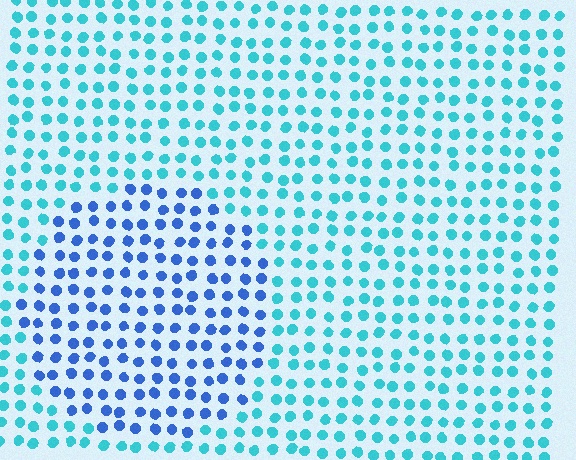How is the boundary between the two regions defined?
The boundary is defined purely by a slight shift in hue (about 38 degrees). Spacing, size, and orientation are identical on both sides.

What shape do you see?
I see a circle.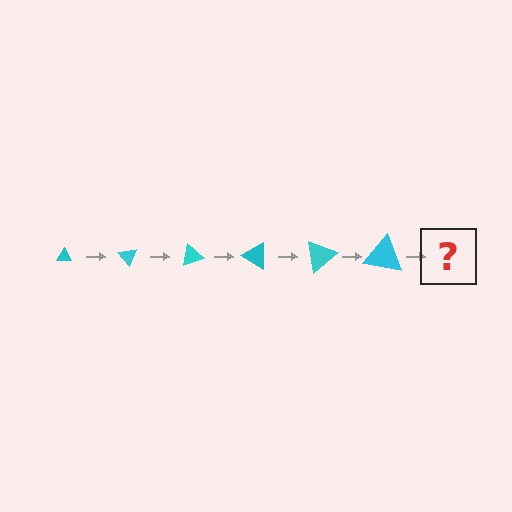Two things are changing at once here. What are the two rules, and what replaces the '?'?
The two rules are that the triangle grows larger each step and it rotates 50 degrees each step. The '?' should be a triangle, larger than the previous one and rotated 300 degrees from the start.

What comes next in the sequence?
The next element should be a triangle, larger than the previous one and rotated 300 degrees from the start.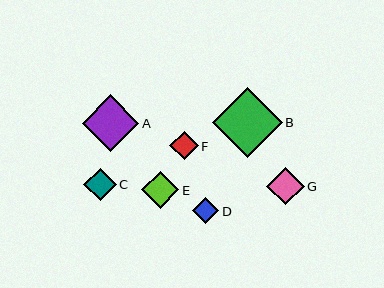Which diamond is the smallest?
Diamond D is the smallest with a size of approximately 26 pixels.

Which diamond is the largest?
Diamond B is the largest with a size of approximately 70 pixels.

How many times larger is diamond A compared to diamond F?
Diamond A is approximately 2.0 times the size of diamond F.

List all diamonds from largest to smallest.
From largest to smallest: B, A, G, E, C, F, D.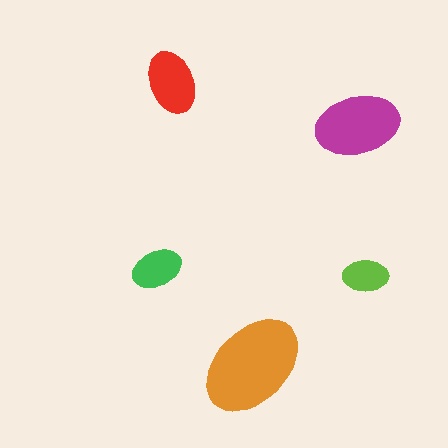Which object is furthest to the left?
The green ellipse is leftmost.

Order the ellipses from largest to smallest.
the orange one, the magenta one, the red one, the green one, the lime one.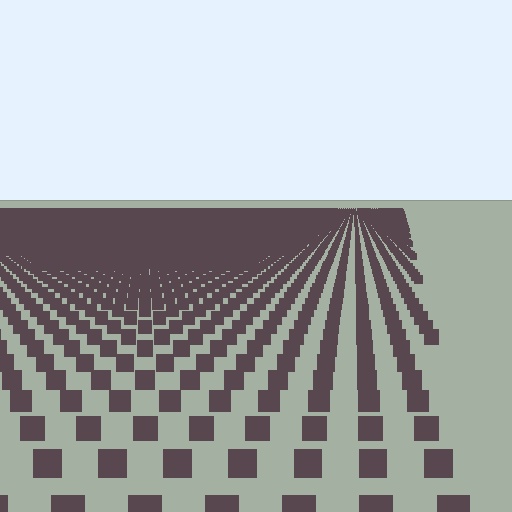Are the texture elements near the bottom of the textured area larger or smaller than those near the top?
Larger. Near the bottom, elements are closer to the viewer and appear at a bigger on-screen size.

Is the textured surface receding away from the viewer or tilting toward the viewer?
The surface is receding away from the viewer. Texture elements get smaller and denser toward the top.